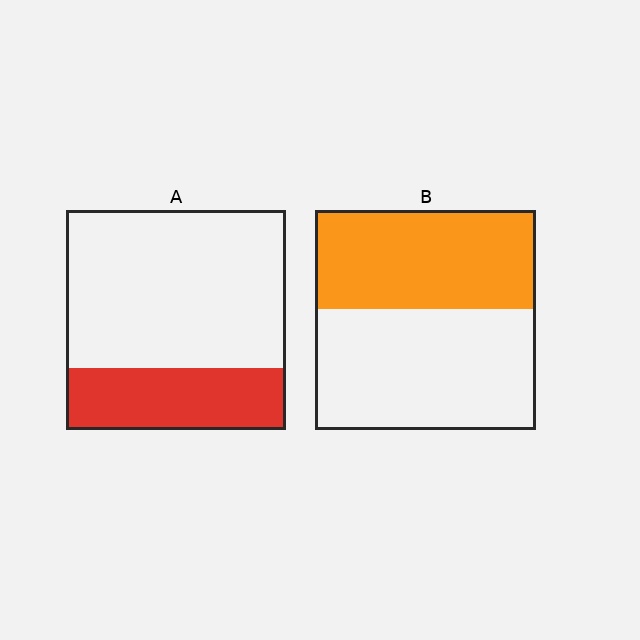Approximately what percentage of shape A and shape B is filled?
A is approximately 30% and B is approximately 45%.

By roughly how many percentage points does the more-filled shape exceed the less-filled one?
By roughly 15 percentage points (B over A).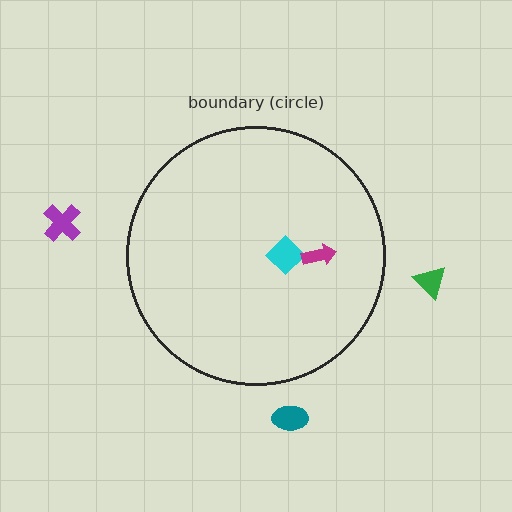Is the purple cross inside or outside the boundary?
Outside.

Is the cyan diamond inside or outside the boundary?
Inside.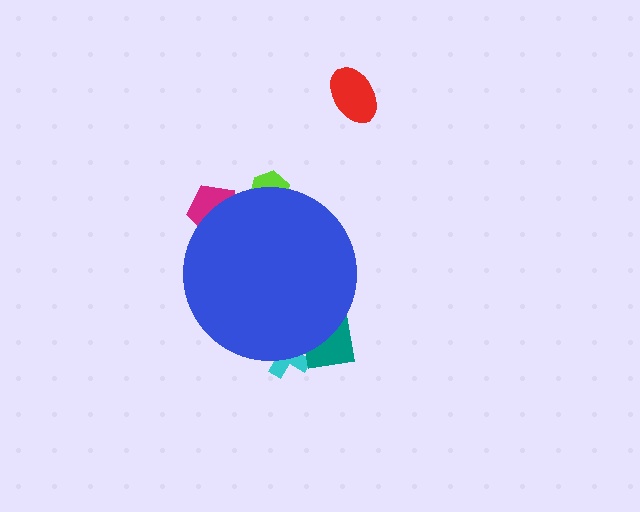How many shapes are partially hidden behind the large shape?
4 shapes are partially hidden.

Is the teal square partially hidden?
Yes, the teal square is partially hidden behind the blue circle.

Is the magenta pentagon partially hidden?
Yes, the magenta pentagon is partially hidden behind the blue circle.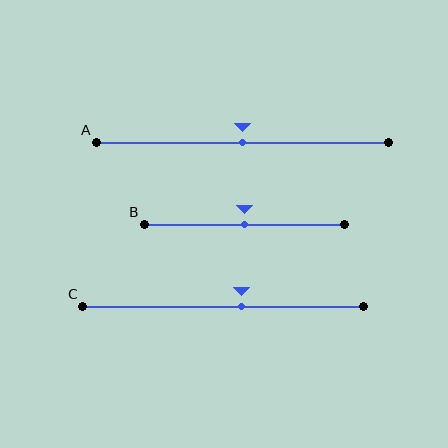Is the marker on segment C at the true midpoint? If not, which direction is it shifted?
No, the marker on segment C is shifted to the right by about 7% of the segment length.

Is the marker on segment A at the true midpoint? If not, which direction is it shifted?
Yes, the marker on segment A is at the true midpoint.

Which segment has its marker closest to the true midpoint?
Segment A has its marker closest to the true midpoint.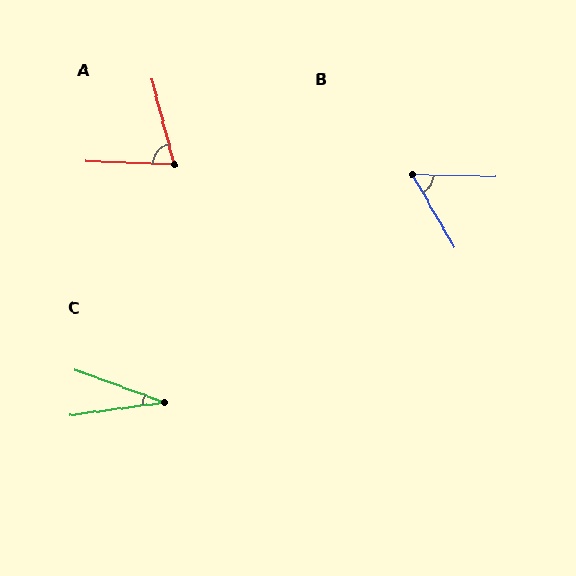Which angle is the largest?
A, at approximately 73 degrees.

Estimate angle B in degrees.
Approximately 59 degrees.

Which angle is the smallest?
C, at approximately 28 degrees.